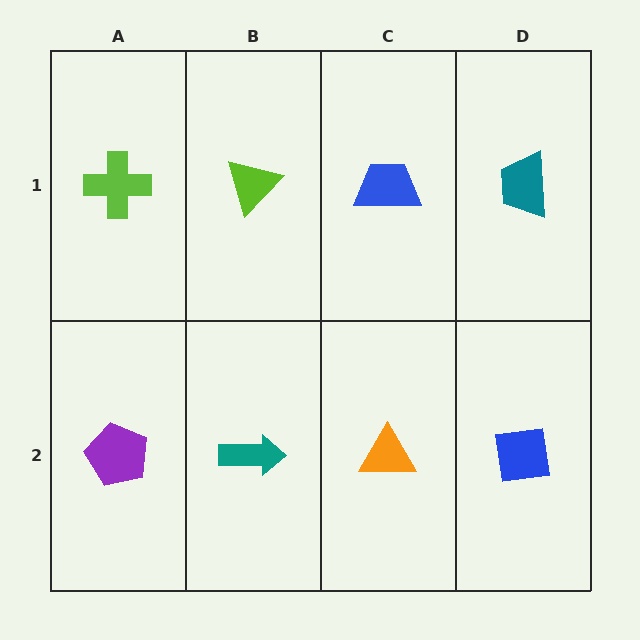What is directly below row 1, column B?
A teal arrow.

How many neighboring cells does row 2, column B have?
3.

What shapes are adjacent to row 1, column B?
A teal arrow (row 2, column B), a lime cross (row 1, column A), a blue trapezoid (row 1, column C).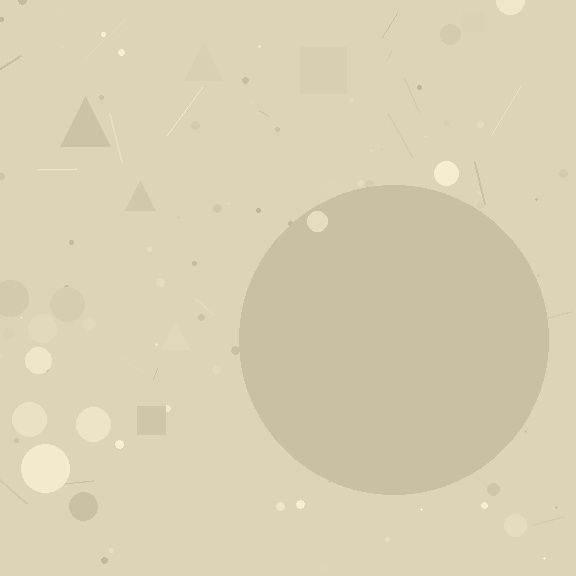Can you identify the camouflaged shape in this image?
The camouflaged shape is a circle.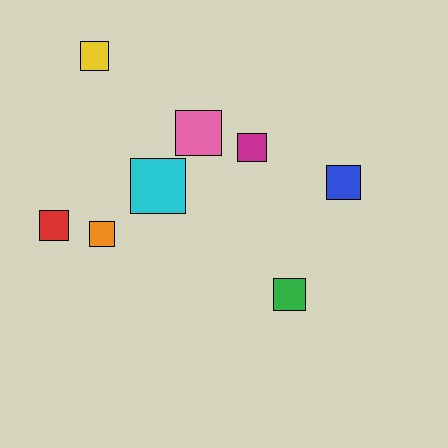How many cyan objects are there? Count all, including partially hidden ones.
There is 1 cyan object.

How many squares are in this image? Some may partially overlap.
There are 8 squares.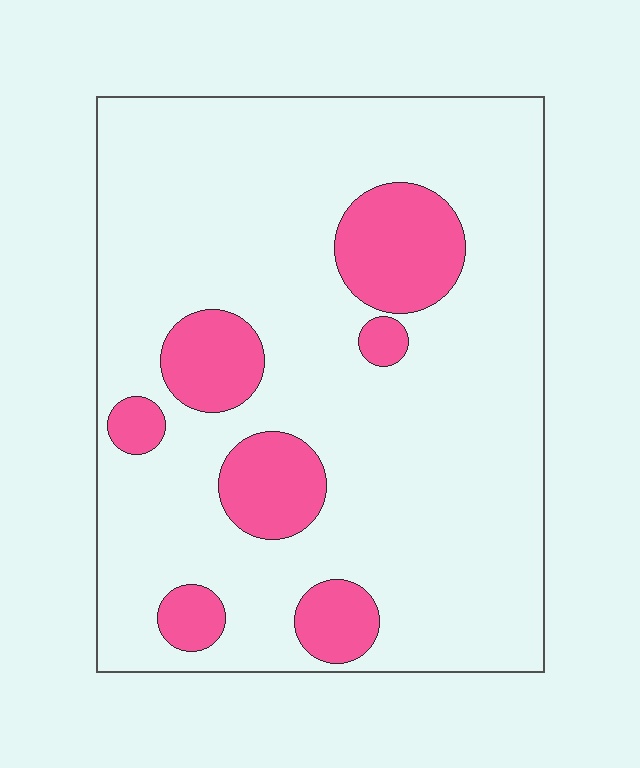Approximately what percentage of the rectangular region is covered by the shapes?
Approximately 20%.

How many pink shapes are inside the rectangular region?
7.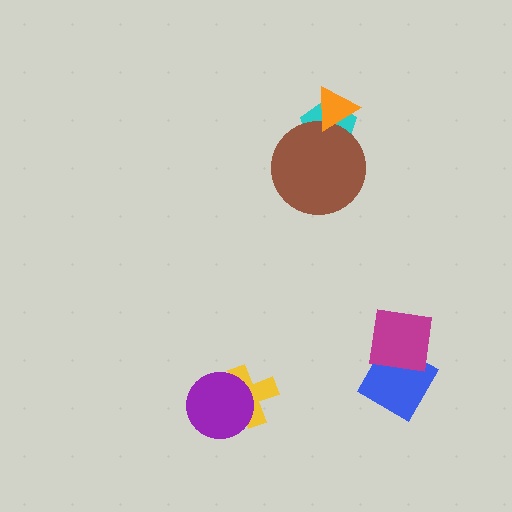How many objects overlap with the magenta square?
1 object overlaps with the magenta square.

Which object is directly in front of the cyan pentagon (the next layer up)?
The brown circle is directly in front of the cyan pentagon.